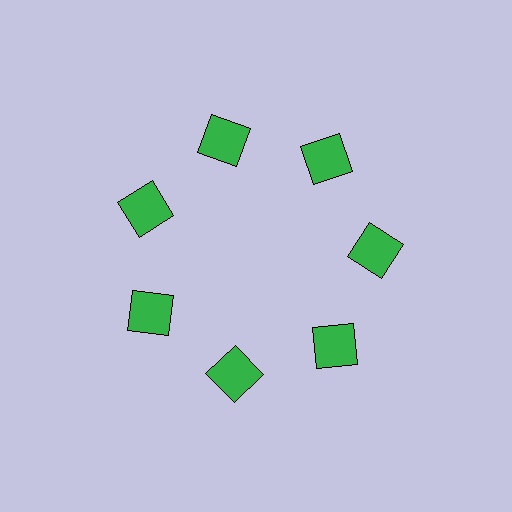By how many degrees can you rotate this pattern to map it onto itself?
The pattern maps onto itself every 51 degrees of rotation.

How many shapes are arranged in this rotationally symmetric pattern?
There are 7 shapes, arranged in 7 groups of 1.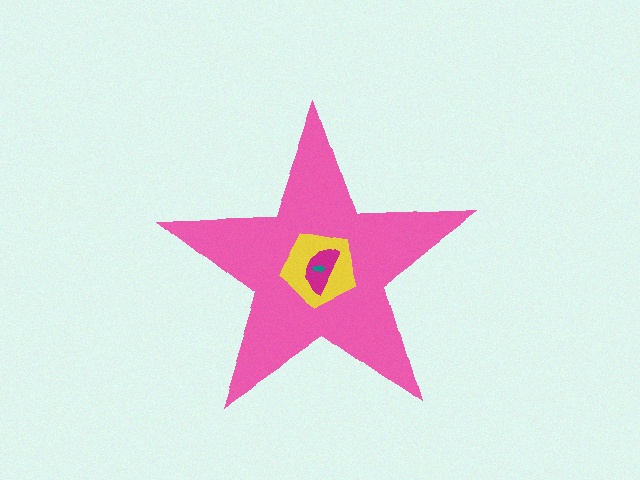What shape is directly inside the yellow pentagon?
The magenta semicircle.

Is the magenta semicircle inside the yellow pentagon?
Yes.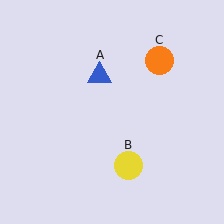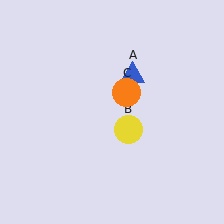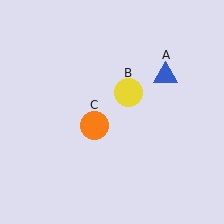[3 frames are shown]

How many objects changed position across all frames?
3 objects changed position: blue triangle (object A), yellow circle (object B), orange circle (object C).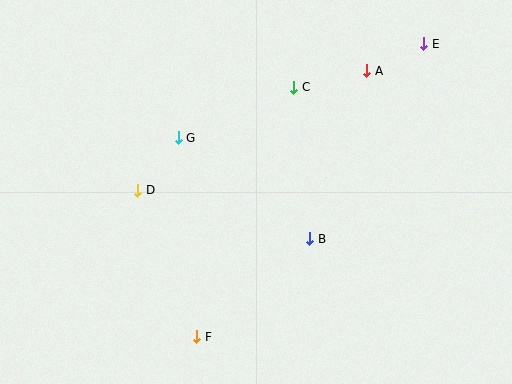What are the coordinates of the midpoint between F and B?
The midpoint between F and B is at (253, 288).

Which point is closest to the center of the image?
Point B at (310, 239) is closest to the center.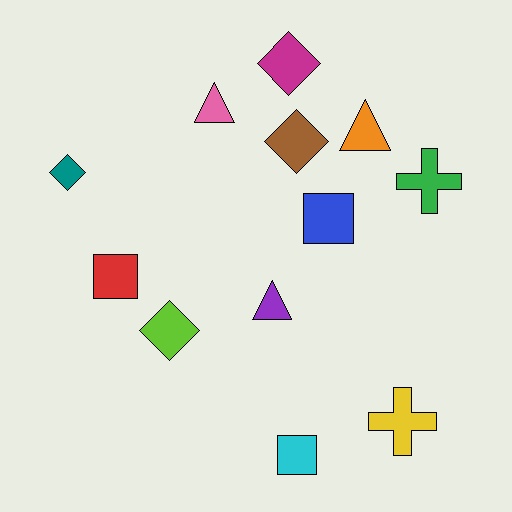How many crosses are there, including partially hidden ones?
There are 2 crosses.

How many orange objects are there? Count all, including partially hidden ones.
There is 1 orange object.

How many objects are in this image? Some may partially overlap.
There are 12 objects.